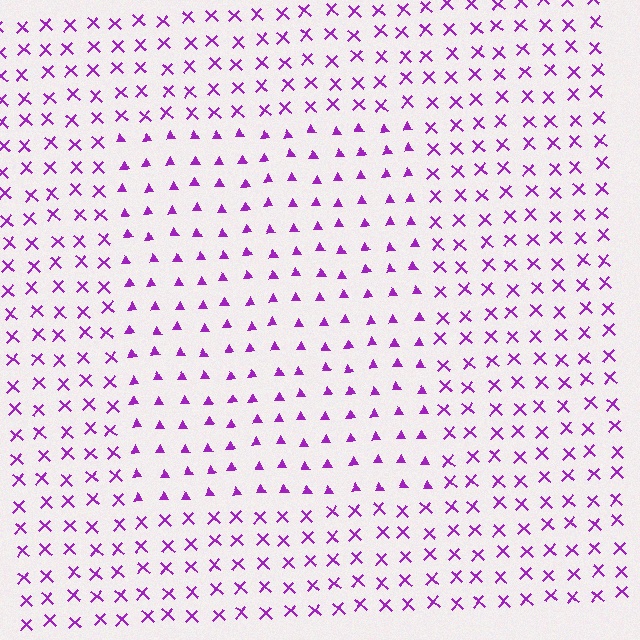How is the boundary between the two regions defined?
The boundary is defined by a change in element shape: triangles inside vs. X marks outside. All elements share the same color and spacing.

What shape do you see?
I see a rectangle.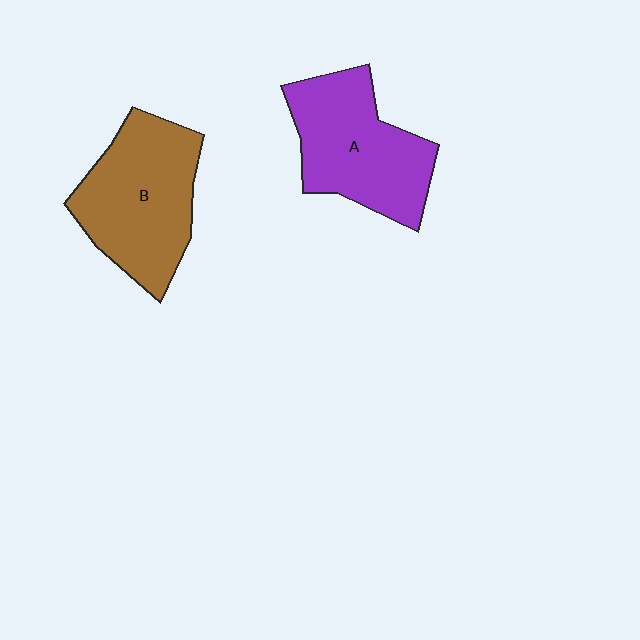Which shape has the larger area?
Shape B (brown).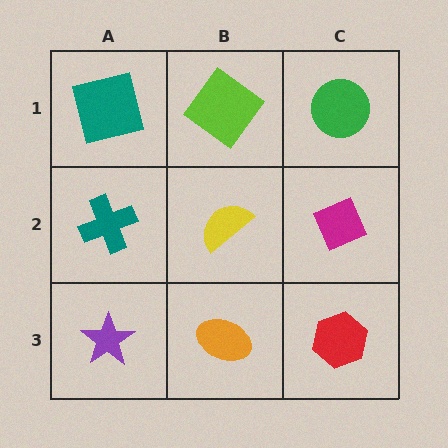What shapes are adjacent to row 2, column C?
A green circle (row 1, column C), a red hexagon (row 3, column C), a yellow semicircle (row 2, column B).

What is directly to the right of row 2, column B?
A magenta diamond.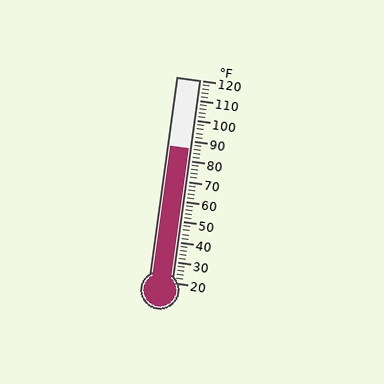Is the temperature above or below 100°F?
The temperature is below 100°F.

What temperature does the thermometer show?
The thermometer shows approximately 86°F.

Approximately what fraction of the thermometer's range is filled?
The thermometer is filled to approximately 65% of its range.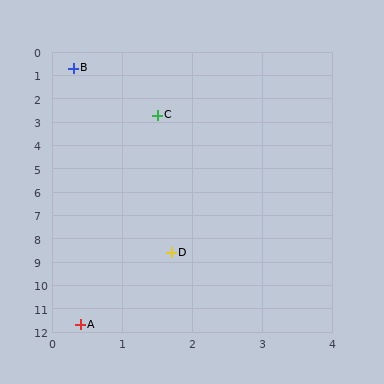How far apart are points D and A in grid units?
Points D and A are about 3.4 grid units apart.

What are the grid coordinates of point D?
Point D is at approximately (1.7, 8.6).